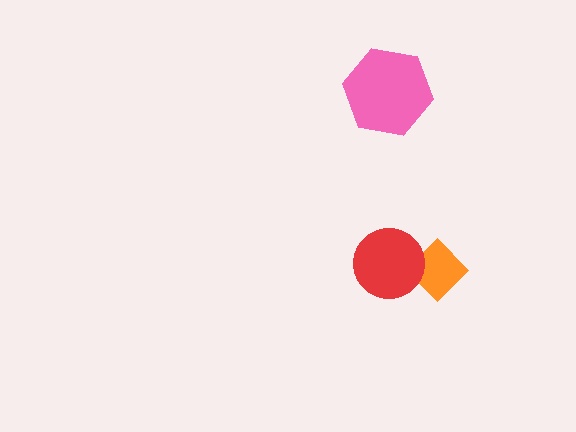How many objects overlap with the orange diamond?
1 object overlaps with the orange diamond.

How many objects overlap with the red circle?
1 object overlaps with the red circle.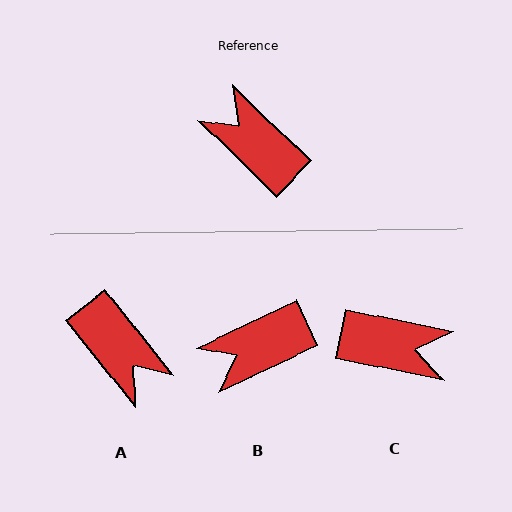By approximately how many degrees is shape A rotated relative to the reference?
Approximately 173 degrees counter-clockwise.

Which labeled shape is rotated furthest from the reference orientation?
A, about 173 degrees away.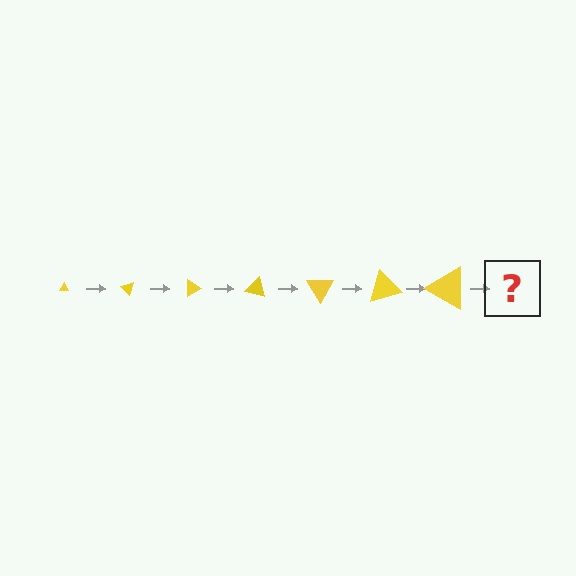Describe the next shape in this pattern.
It should be a triangle, larger than the previous one and rotated 315 degrees from the start.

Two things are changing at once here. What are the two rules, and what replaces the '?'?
The two rules are that the triangle grows larger each step and it rotates 45 degrees each step. The '?' should be a triangle, larger than the previous one and rotated 315 degrees from the start.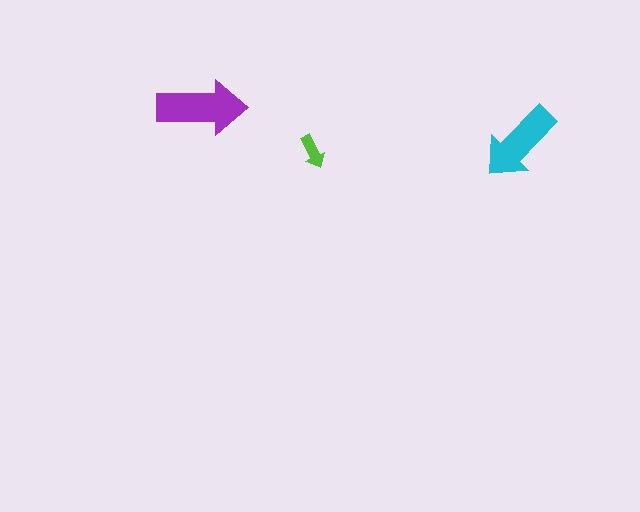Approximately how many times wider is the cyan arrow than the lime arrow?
About 2.5 times wider.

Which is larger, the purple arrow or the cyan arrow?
The purple one.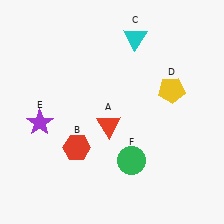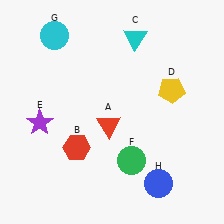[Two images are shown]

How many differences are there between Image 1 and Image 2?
There are 2 differences between the two images.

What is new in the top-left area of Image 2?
A cyan circle (G) was added in the top-left area of Image 2.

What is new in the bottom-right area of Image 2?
A blue circle (H) was added in the bottom-right area of Image 2.